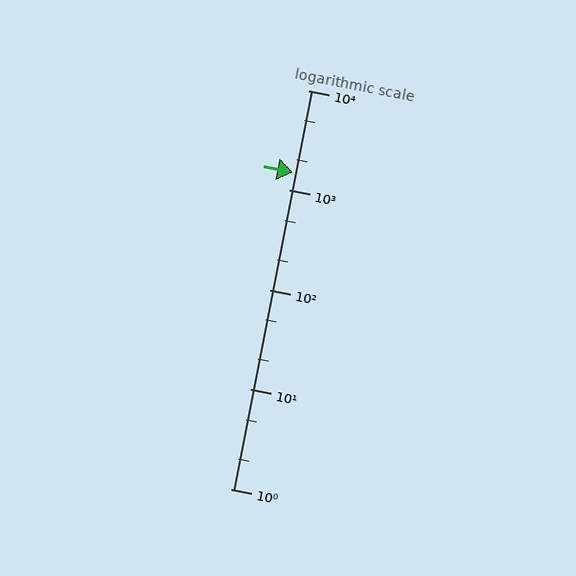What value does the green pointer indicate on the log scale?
The pointer indicates approximately 1500.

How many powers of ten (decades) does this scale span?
The scale spans 4 decades, from 1 to 10000.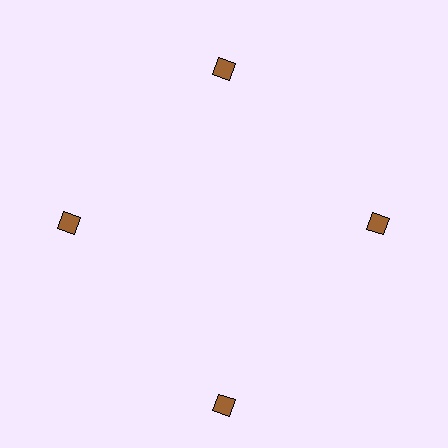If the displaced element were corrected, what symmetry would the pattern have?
It would have 4-fold rotational symmetry — the pattern would map onto itself every 90 degrees.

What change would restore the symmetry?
The symmetry would be restored by moving it inward, back onto the ring so that all 4 diamonds sit at equal angles and equal distance from the center.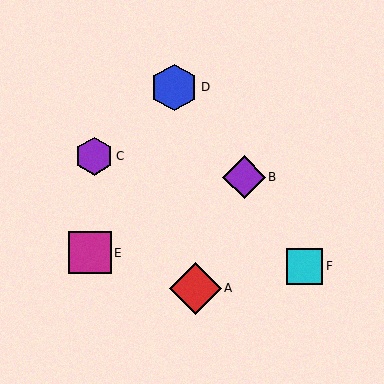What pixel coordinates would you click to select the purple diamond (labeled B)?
Click at (244, 177) to select the purple diamond B.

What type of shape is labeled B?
Shape B is a purple diamond.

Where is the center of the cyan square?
The center of the cyan square is at (305, 266).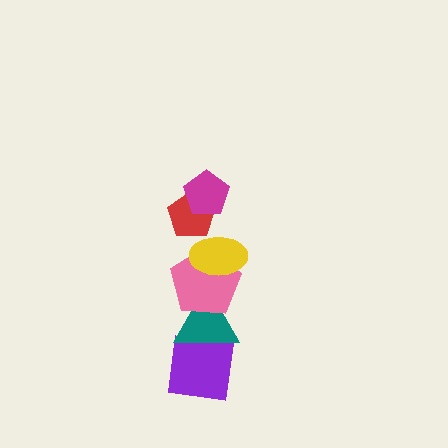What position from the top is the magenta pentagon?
The magenta pentagon is 1st from the top.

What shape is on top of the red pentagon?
The magenta pentagon is on top of the red pentagon.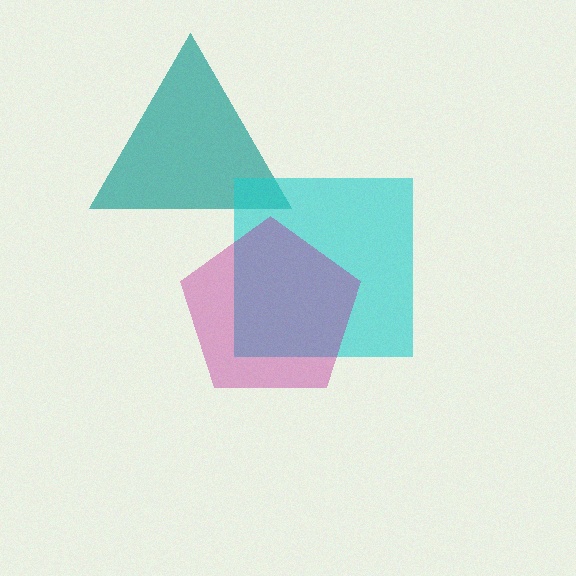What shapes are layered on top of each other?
The layered shapes are: a teal triangle, a cyan square, a magenta pentagon.